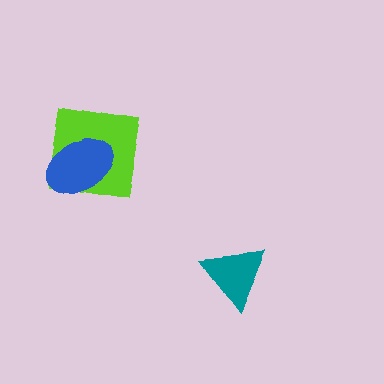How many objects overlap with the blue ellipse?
1 object overlaps with the blue ellipse.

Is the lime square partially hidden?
Yes, it is partially covered by another shape.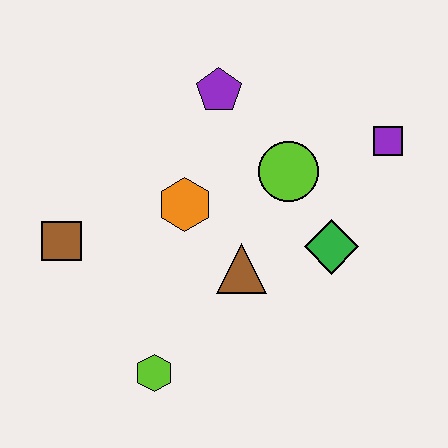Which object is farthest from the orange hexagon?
The purple square is farthest from the orange hexagon.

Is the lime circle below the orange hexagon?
No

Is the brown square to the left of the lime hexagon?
Yes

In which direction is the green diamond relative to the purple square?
The green diamond is below the purple square.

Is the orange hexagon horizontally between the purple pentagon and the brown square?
Yes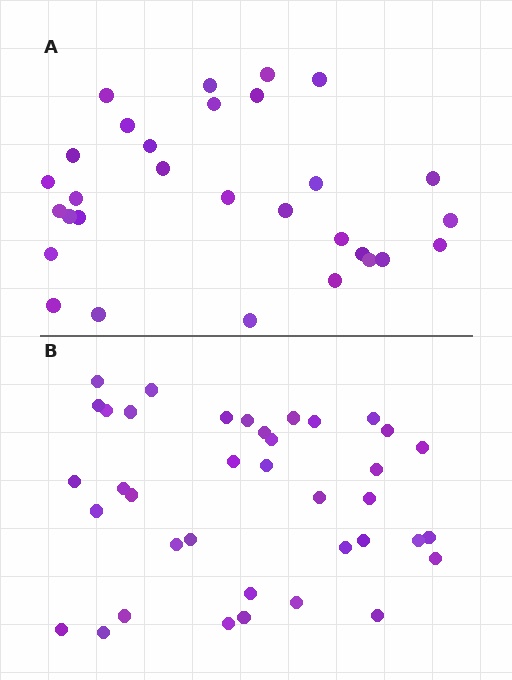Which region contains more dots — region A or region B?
Region B (the bottom region) has more dots.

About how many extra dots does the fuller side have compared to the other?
Region B has roughly 8 or so more dots than region A.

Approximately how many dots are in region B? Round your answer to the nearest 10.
About 40 dots. (The exact count is 38, which rounds to 40.)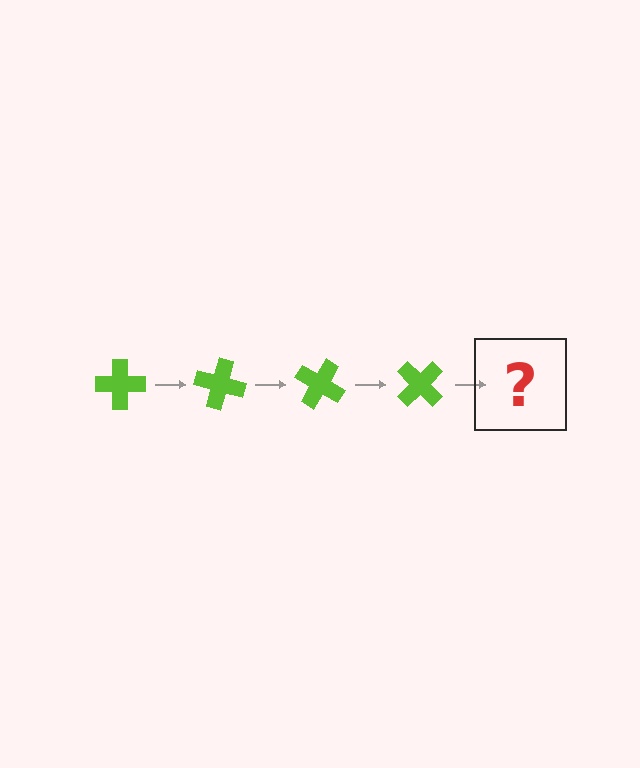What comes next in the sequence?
The next element should be a lime cross rotated 60 degrees.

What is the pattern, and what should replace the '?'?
The pattern is that the cross rotates 15 degrees each step. The '?' should be a lime cross rotated 60 degrees.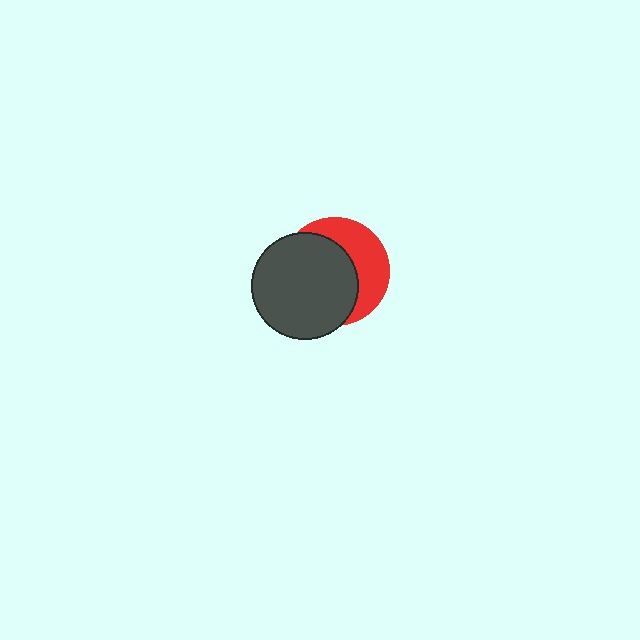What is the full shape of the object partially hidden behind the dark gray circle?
The partially hidden object is a red circle.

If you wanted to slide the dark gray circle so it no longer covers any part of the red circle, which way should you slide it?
Slide it toward the lower-left — that is the most direct way to separate the two shapes.